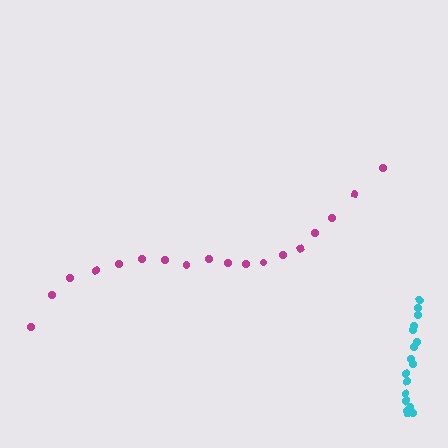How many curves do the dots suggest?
There are 2 distinct paths.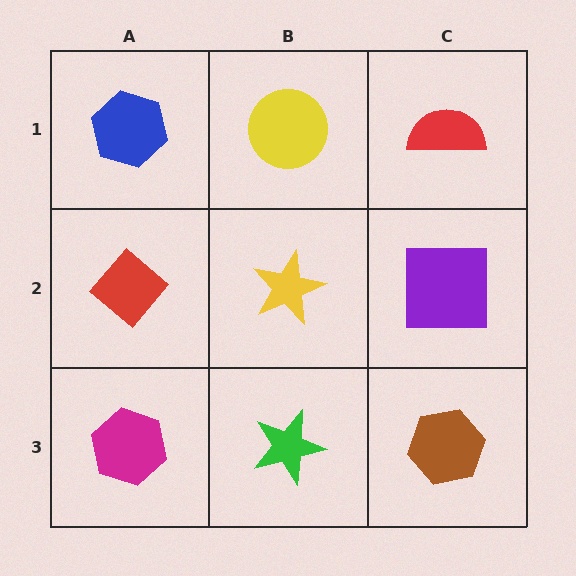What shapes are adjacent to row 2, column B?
A yellow circle (row 1, column B), a green star (row 3, column B), a red diamond (row 2, column A), a purple square (row 2, column C).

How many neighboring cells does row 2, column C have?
3.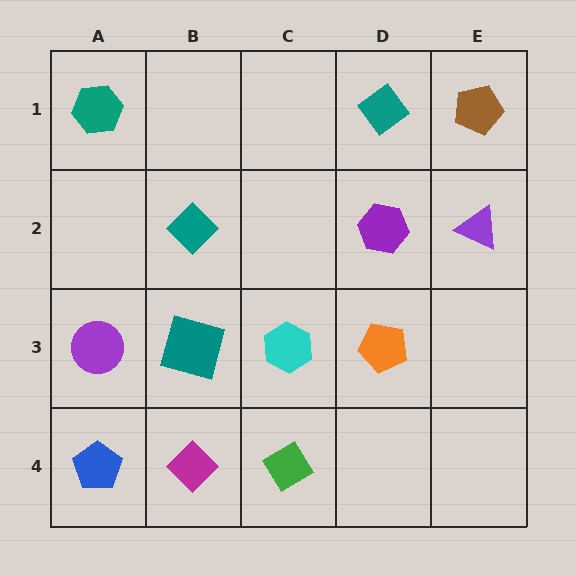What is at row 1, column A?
A teal hexagon.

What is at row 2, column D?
A purple hexagon.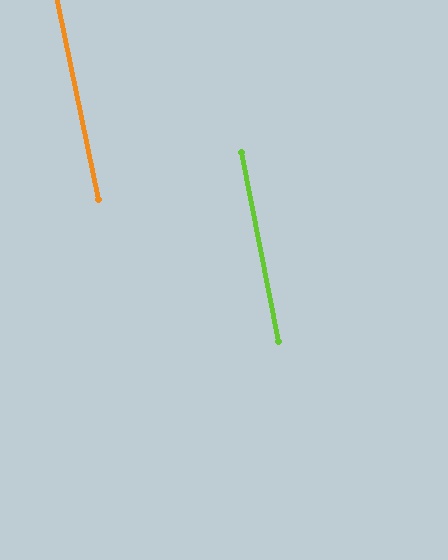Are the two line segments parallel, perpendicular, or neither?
Parallel — their directions differ by only 0.7°.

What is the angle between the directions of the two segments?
Approximately 1 degree.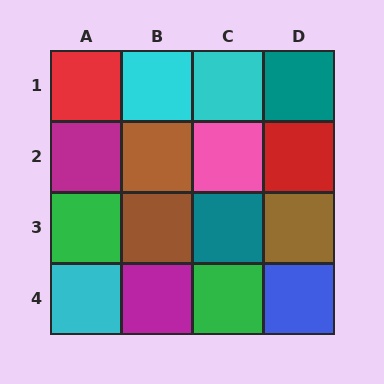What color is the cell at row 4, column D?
Blue.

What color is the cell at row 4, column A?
Cyan.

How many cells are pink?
1 cell is pink.